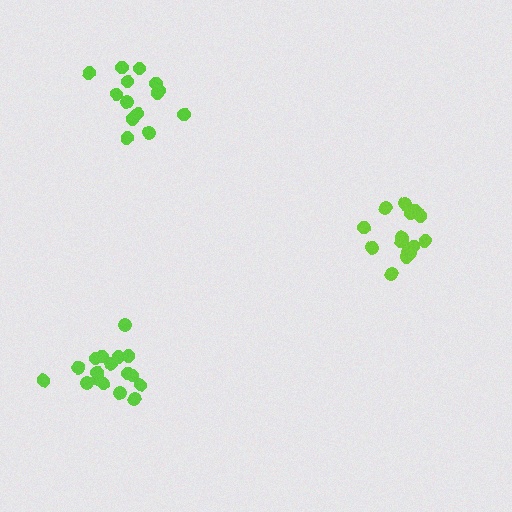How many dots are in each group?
Group 1: 15 dots, Group 2: 17 dots, Group 3: 14 dots (46 total).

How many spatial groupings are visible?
There are 3 spatial groupings.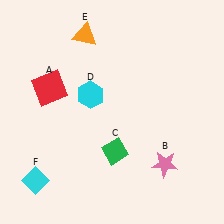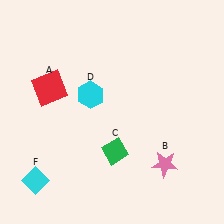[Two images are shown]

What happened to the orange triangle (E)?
The orange triangle (E) was removed in Image 2. It was in the top-left area of Image 1.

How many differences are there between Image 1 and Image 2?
There is 1 difference between the two images.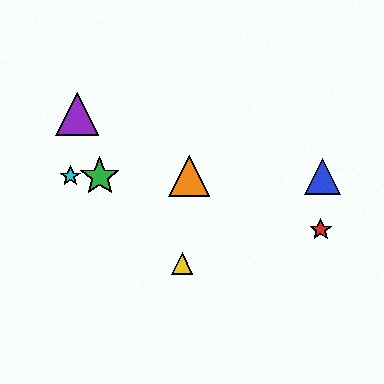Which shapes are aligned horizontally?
The blue triangle, the green star, the orange triangle, the cyan star are aligned horizontally.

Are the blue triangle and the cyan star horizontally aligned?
Yes, both are at y≈176.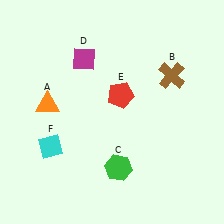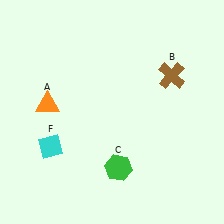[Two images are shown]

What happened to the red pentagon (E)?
The red pentagon (E) was removed in Image 2. It was in the top-right area of Image 1.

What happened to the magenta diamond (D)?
The magenta diamond (D) was removed in Image 2. It was in the top-left area of Image 1.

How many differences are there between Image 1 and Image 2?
There are 2 differences between the two images.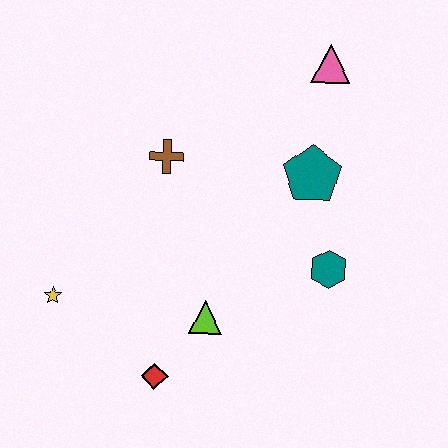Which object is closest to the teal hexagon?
The teal pentagon is closest to the teal hexagon.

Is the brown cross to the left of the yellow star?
No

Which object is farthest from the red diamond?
The pink triangle is farthest from the red diamond.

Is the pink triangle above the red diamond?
Yes